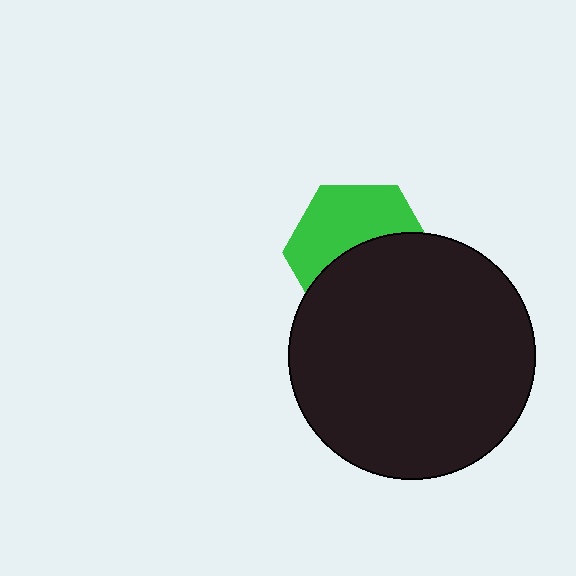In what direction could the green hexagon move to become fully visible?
The green hexagon could move up. That would shift it out from behind the black circle entirely.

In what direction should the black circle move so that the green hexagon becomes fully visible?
The black circle should move down. That is the shortest direction to clear the overlap and leave the green hexagon fully visible.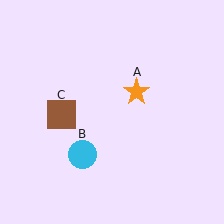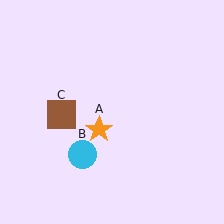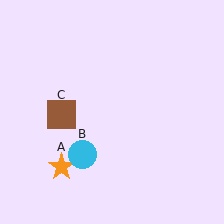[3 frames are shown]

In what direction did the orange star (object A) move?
The orange star (object A) moved down and to the left.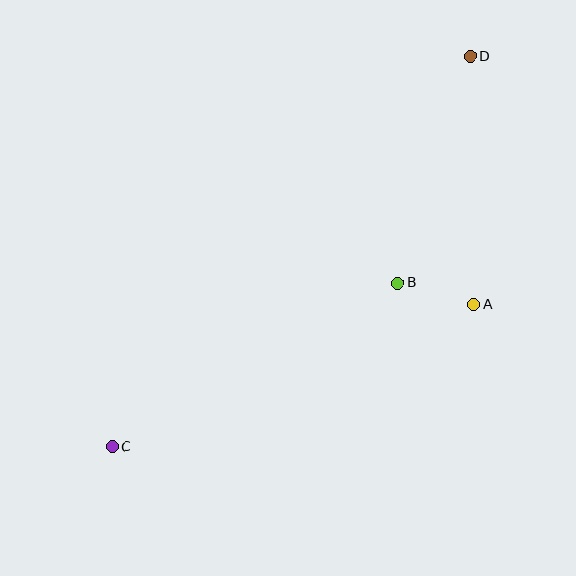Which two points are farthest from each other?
Points C and D are farthest from each other.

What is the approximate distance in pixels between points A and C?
The distance between A and C is approximately 388 pixels.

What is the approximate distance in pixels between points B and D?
The distance between B and D is approximately 238 pixels.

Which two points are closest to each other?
Points A and B are closest to each other.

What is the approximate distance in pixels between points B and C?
The distance between B and C is approximately 329 pixels.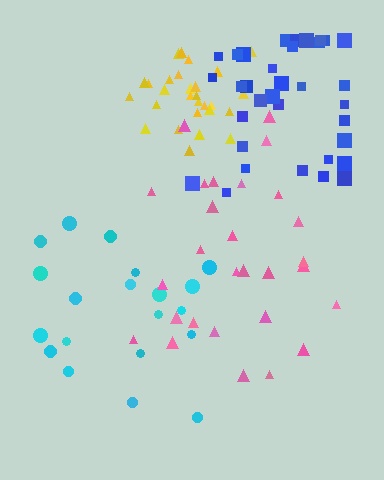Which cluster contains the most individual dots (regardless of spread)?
Blue (35).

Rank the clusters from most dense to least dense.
yellow, blue, pink, cyan.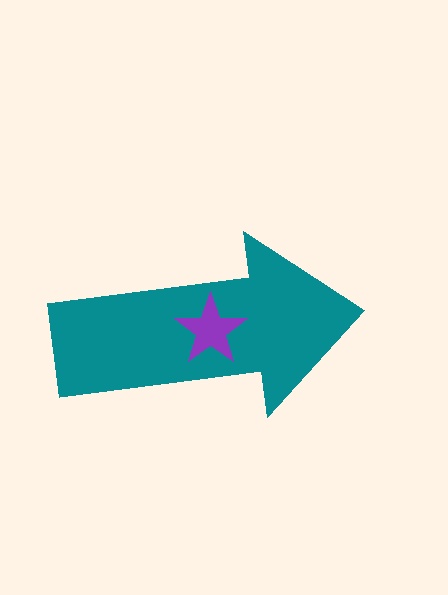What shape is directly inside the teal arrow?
The purple star.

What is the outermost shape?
The teal arrow.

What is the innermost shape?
The purple star.